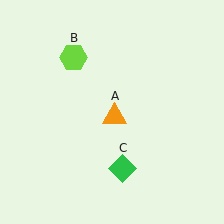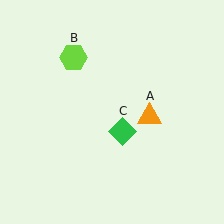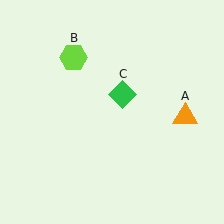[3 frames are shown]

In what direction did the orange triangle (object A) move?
The orange triangle (object A) moved right.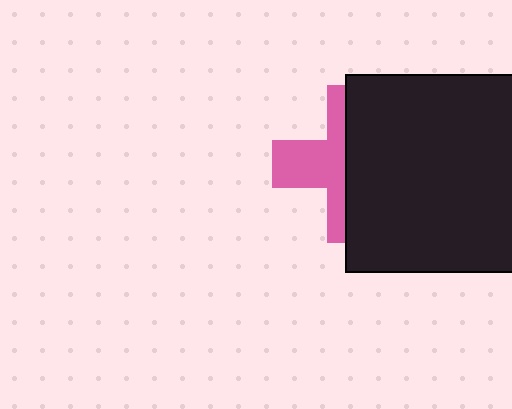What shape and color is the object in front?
The object in front is a black square.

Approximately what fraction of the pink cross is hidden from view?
Roughly 57% of the pink cross is hidden behind the black square.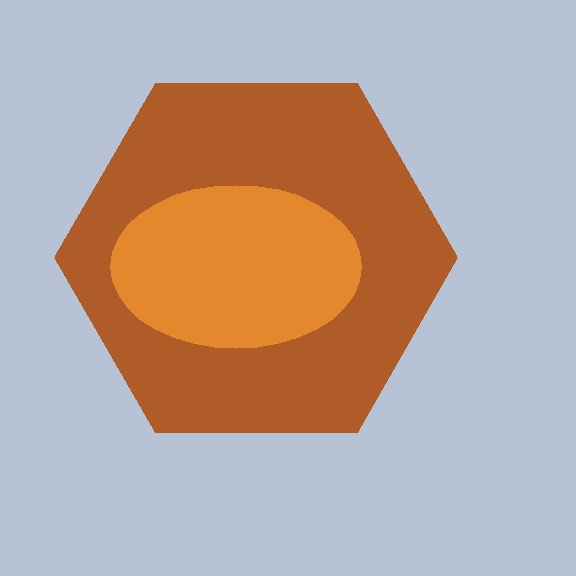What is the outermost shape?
The brown hexagon.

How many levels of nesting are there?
2.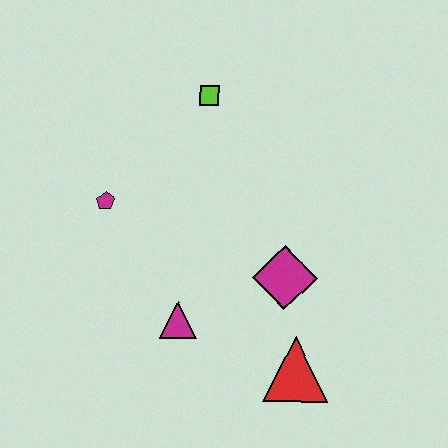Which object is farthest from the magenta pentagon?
The red triangle is farthest from the magenta pentagon.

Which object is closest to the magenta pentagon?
The magenta triangle is closest to the magenta pentagon.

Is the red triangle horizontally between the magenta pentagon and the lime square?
No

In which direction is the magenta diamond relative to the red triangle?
The magenta diamond is above the red triangle.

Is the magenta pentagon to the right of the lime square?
No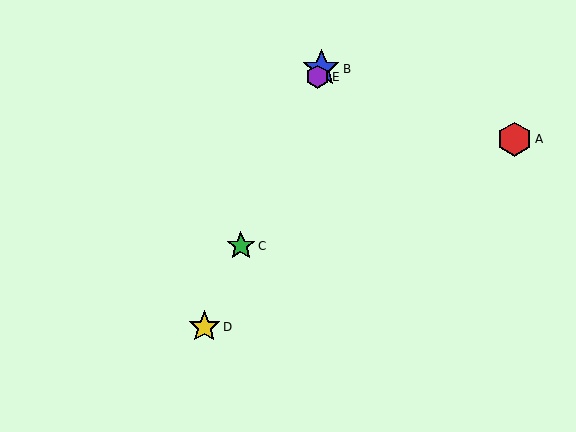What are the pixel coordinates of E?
Object E is at (317, 77).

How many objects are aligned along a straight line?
4 objects (B, C, D, E) are aligned along a straight line.